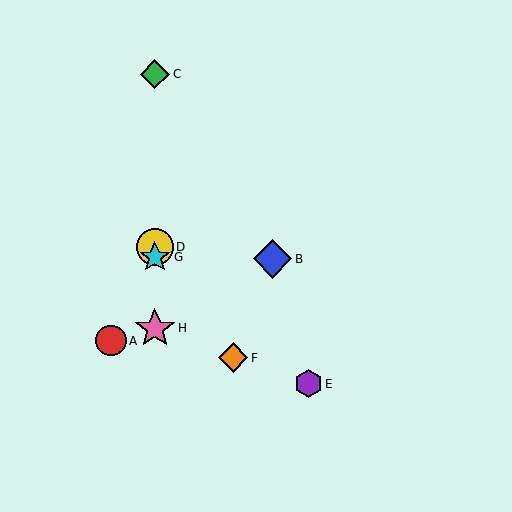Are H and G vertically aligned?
Yes, both are at x≈155.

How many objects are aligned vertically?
4 objects (C, D, G, H) are aligned vertically.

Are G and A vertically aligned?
No, G is at x≈155 and A is at x≈111.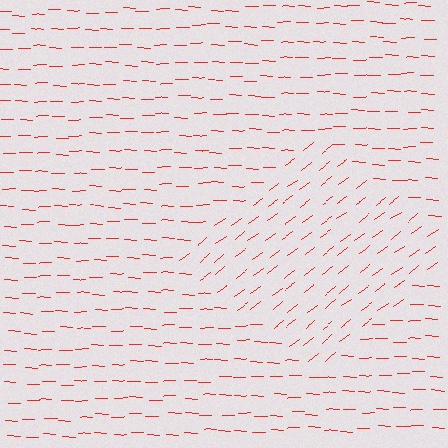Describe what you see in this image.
The image is filled with small red line segments. A diamond region in the image has lines oriented differently from the surrounding lines, creating a visible texture boundary.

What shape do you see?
I see a diamond.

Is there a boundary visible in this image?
Yes, there is a texture boundary formed by a change in line orientation.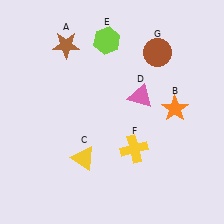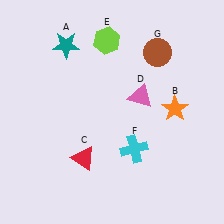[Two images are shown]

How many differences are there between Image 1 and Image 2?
There are 3 differences between the two images.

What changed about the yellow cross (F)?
In Image 1, F is yellow. In Image 2, it changed to cyan.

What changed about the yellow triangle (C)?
In Image 1, C is yellow. In Image 2, it changed to red.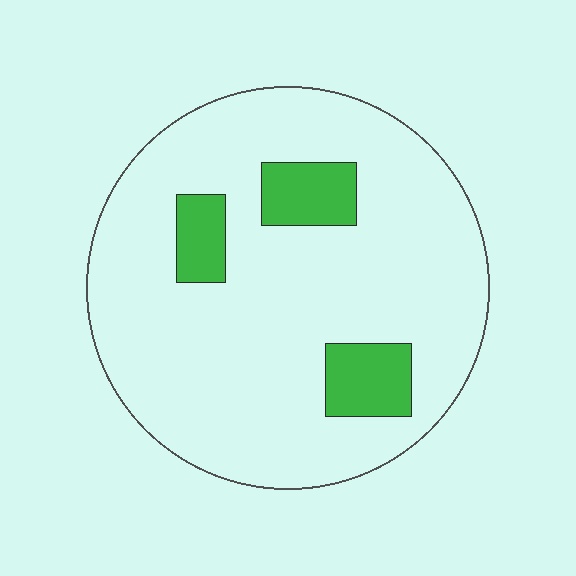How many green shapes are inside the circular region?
3.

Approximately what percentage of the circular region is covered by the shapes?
Approximately 15%.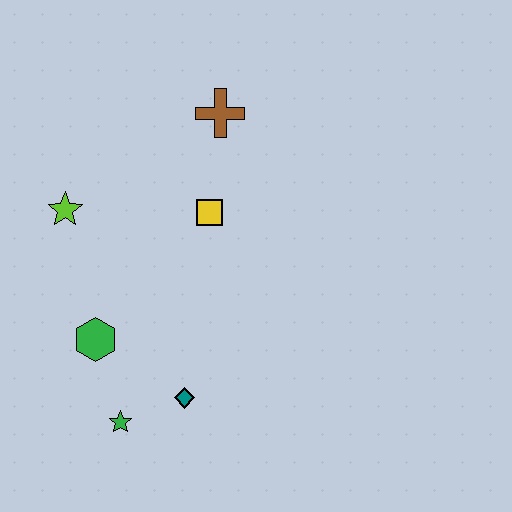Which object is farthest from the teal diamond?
The brown cross is farthest from the teal diamond.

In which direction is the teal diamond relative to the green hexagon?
The teal diamond is to the right of the green hexagon.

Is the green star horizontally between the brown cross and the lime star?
Yes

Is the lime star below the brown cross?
Yes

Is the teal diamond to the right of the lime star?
Yes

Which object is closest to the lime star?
The green hexagon is closest to the lime star.